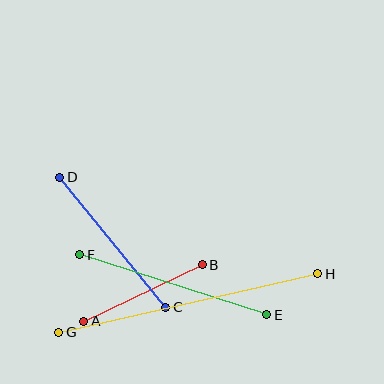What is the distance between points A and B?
The distance is approximately 132 pixels.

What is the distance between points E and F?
The distance is approximately 197 pixels.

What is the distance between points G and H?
The distance is approximately 266 pixels.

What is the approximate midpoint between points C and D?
The midpoint is at approximately (113, 242) pixels.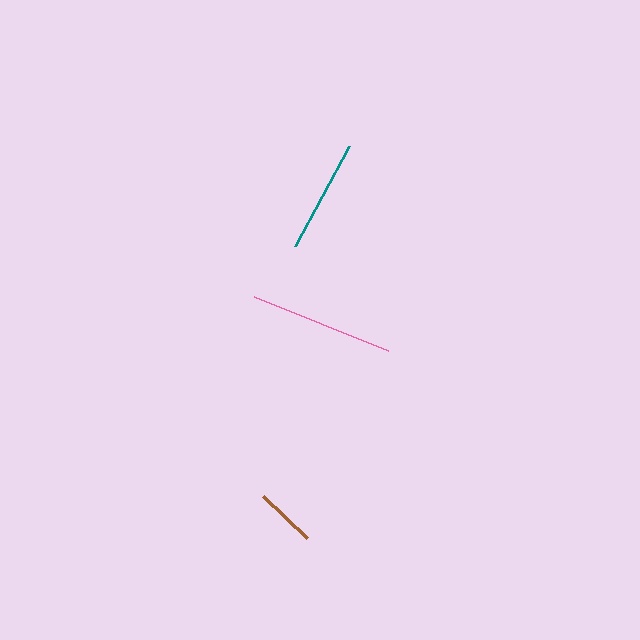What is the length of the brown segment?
The brown segment is approximately 61 pixels long.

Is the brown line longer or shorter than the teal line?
The teal line is longer than the brown line.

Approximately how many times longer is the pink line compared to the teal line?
The pink line is approximately 1.3 times the length of the teal line.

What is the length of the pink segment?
The pink segment is approximately 145 pixels long.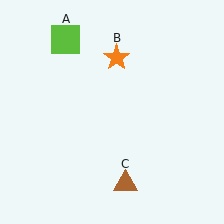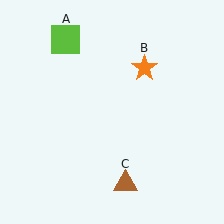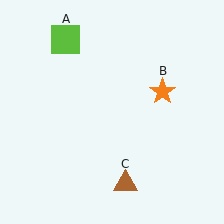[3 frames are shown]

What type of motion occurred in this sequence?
The orange star (object B) rotated clockwise around the center of the scene.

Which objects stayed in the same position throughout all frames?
Lime square (object A) and brown triangle (object C) remained stationary.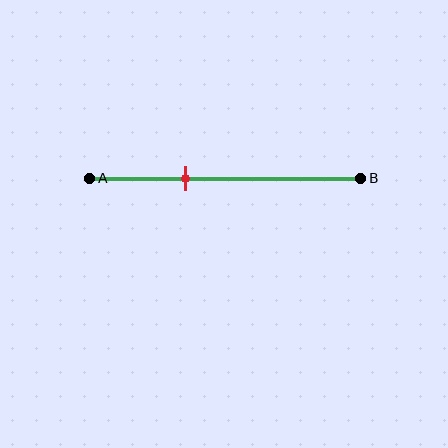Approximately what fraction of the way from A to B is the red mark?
The red mark is approximately 35% of the way from A to B.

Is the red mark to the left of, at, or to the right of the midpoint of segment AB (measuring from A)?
The red mark is to the left of the midpoint of segment AB.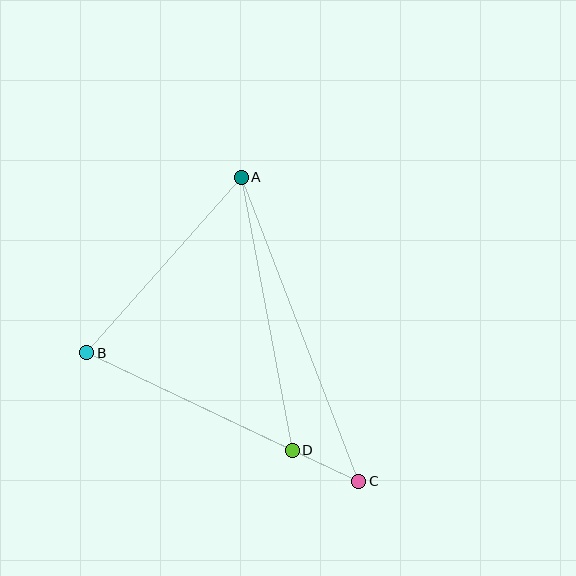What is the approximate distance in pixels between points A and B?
The distance between A and B is approximately 234 pixels.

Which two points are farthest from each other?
Points A and C are farthest from each other.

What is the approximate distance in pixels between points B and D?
The distance between B and D is approximately 227 pixels.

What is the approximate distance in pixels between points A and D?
The distance between A and D is approximately 277 pixels.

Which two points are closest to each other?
Points C and D are closest to each other.